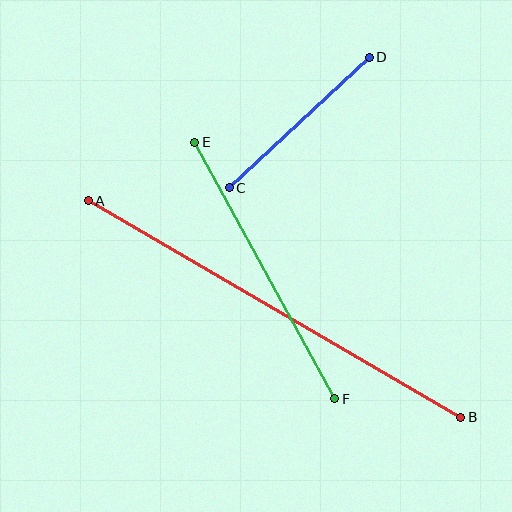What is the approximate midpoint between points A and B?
The midpoint is at approximately (275, 309) pixels.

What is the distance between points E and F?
The distance is approximately 293 pixels.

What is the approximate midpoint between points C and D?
The midpoint is at approximately (299, 123) pixels.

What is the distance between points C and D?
The distance is approximately 192 pixels.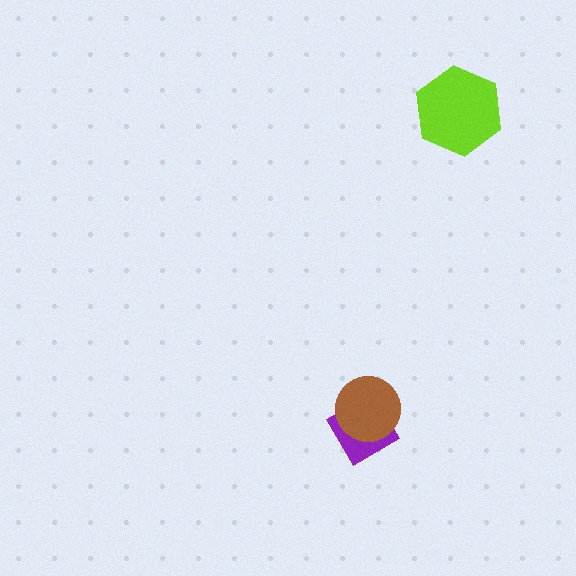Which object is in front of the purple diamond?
The brown circle is in front of the purple diamond.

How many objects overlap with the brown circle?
1 object overlaps with the brown circle.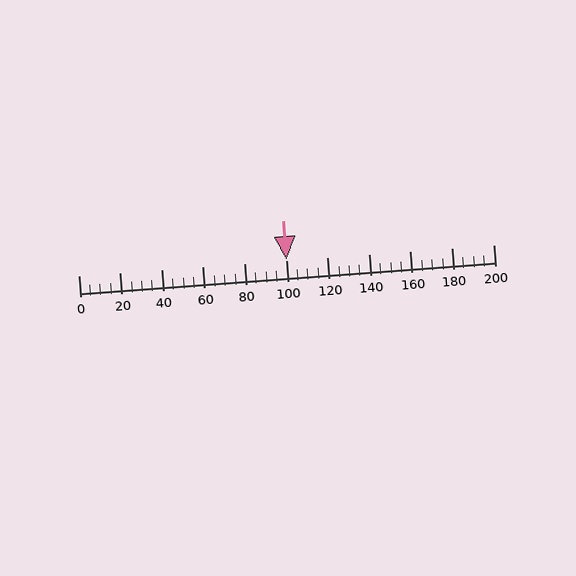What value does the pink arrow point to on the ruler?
The pink arrow points to approximately 100.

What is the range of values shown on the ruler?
The ruler shows values from 0 to 200.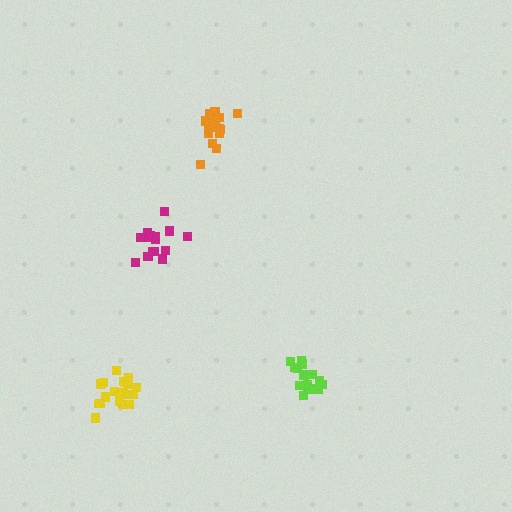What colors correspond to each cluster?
The clusters are colored: magenta, yellow, lime, orange.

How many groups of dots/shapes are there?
There are 4 groups.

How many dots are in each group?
Group 1: 15 dots, Group 2: 21 dots, Group 3: 18 dots, Group 4: 16 dots (70 total).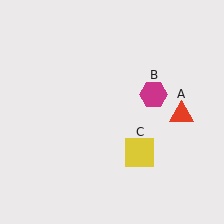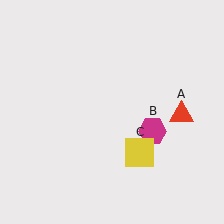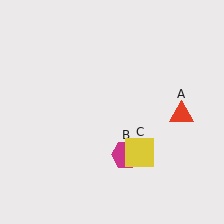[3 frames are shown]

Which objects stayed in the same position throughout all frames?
Red triangle (object A) and yellow square (object C) remained stationary.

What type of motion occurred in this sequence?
The magenta hexagon (object B) rotated clockwise around the center of the scene.